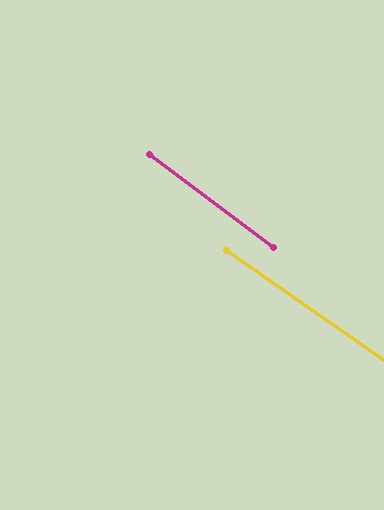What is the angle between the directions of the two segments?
Approximately 2 degrees.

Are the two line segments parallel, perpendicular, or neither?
Parallel — their directions differ by only 1.7°.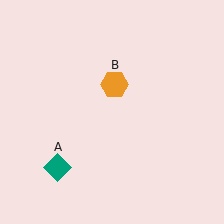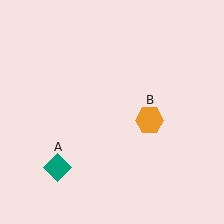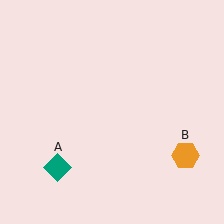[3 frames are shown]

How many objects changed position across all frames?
1 object changed position: orange hexagon (object B).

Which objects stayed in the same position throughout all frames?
Teal diamond (object A) remained stationary.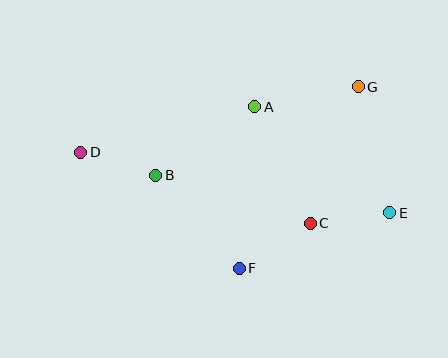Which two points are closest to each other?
Points B and D are closest to each other.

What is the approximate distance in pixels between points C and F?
The distance between C and F is approximately 84 pixels.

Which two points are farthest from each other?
Points D and E are farthest from each other.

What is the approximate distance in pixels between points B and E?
The distance between B and E is approximately 237 pixels.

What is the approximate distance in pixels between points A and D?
The distance between A and D is approximately 179 pixels.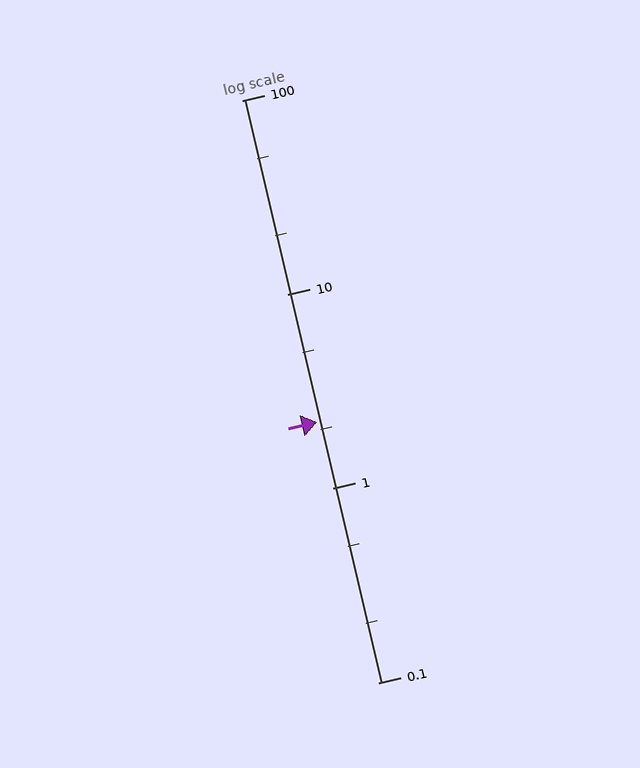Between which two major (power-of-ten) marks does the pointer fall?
The pointer is between 1 and 10.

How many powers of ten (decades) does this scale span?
The scale spans 3 decades, from 0.1 to 100.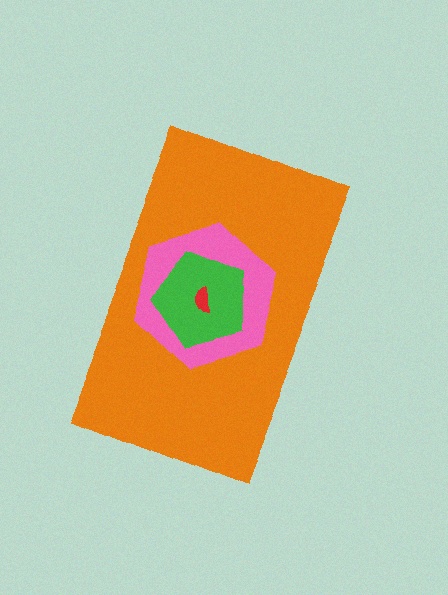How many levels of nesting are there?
4.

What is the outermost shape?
The orange rectangle.